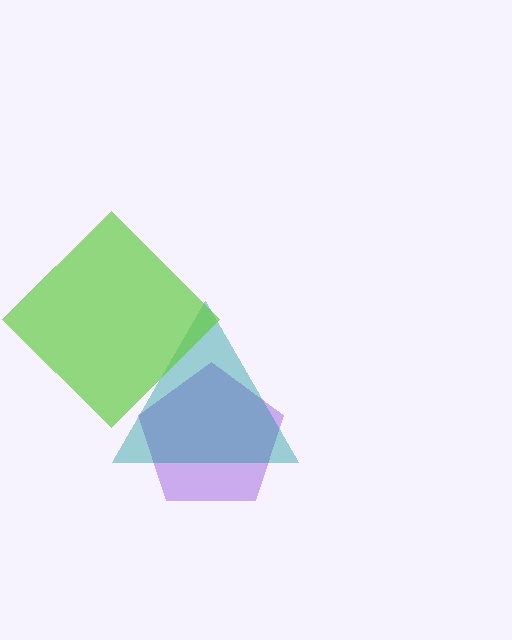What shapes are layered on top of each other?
The layered shapes are: a purple pentagon, a teal triangle, a lime diamond.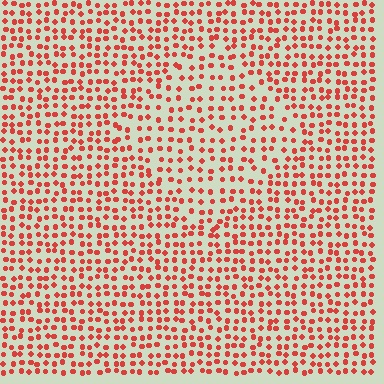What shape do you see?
I see a diamond.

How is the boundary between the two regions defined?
The boundary is defined by a change in element density (approximately 1.5x ratio). All elements are the same color, size, and shape.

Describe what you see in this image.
The image contains small red elements arranged at two different densities. A diamond-shaped region is visible where the elements are less densely packed than the surrounding area.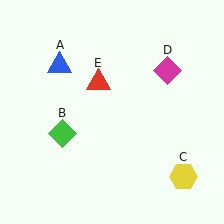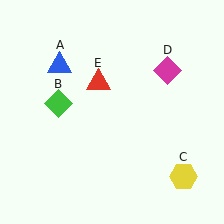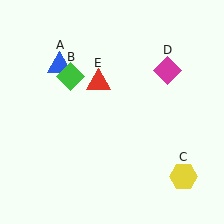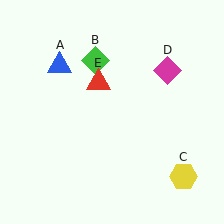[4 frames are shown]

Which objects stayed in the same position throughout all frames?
Blue triangle (object A) and yellow hexagon (object C) and magenta diamond (object D) and red triangle (object E) remained stationary.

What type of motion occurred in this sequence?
The green diamond (object B) rotated clockwise around the center of the scene.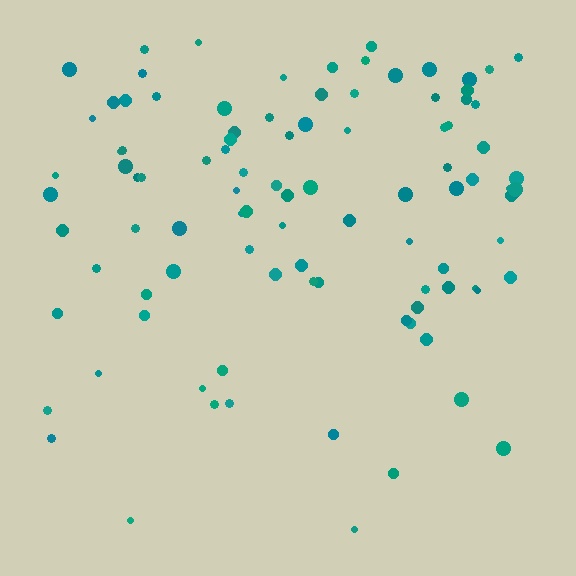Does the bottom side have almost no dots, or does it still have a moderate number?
Still a moderate number, just noticeably fewer than the top.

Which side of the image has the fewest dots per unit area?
The bottom.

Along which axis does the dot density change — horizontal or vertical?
Vertical.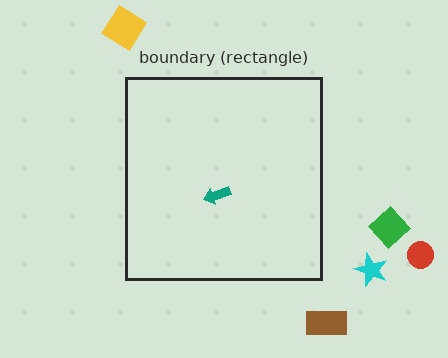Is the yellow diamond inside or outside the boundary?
Outside.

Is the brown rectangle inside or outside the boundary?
Outside.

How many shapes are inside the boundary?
1 inside, 5 outside.